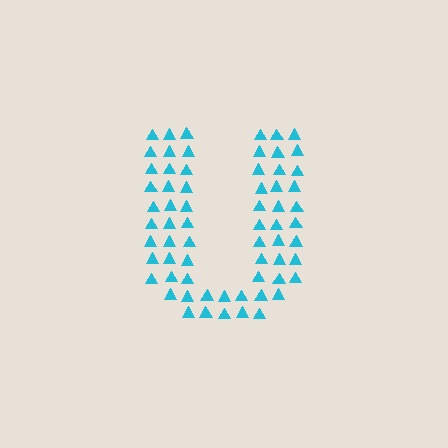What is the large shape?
The large shape is the letter U.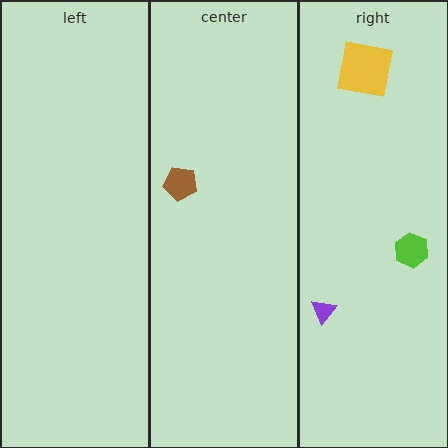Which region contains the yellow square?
The right region.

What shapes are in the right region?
The yellow square, the lime hexagon, the purple triangle.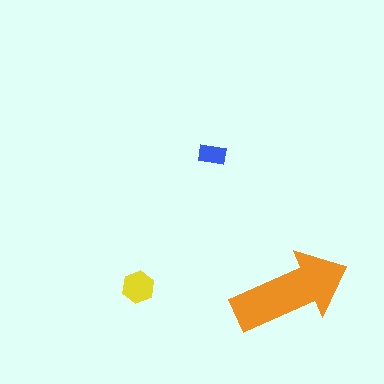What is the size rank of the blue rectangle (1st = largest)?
3rd.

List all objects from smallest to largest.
The blue rectangle, the yellow hexagon, the orange arrow.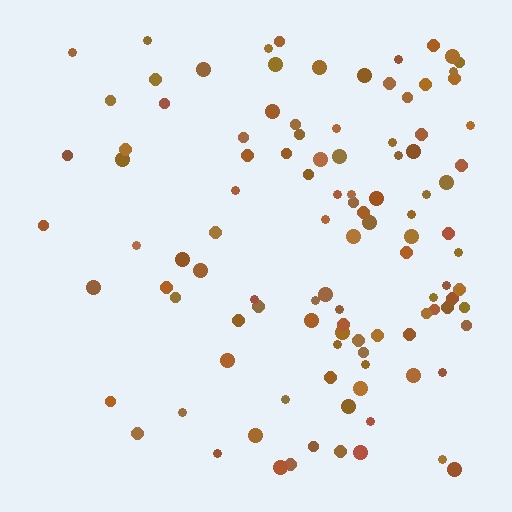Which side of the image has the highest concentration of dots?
The right.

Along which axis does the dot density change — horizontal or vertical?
Horizontal.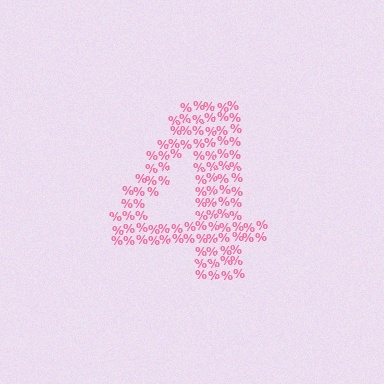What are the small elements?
The small elements are percent signs.